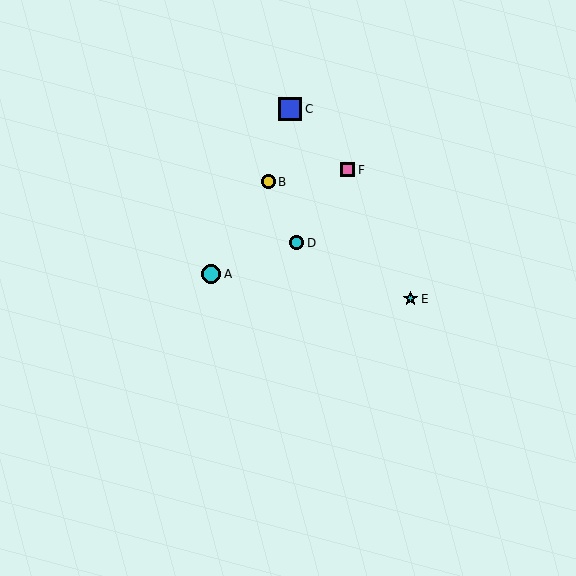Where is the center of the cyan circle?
The center of the cyan circle is at (211, 274).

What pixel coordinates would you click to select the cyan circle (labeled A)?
Click at (211, 274) to select the cyan circle A.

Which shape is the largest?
The blue square (labeled C) is the largest.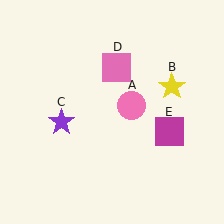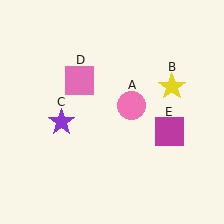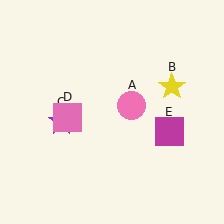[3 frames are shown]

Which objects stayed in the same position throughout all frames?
Pink circle (object A) and yellow star (object B) and purple star (object C) and magenta square (object E) remained stationary.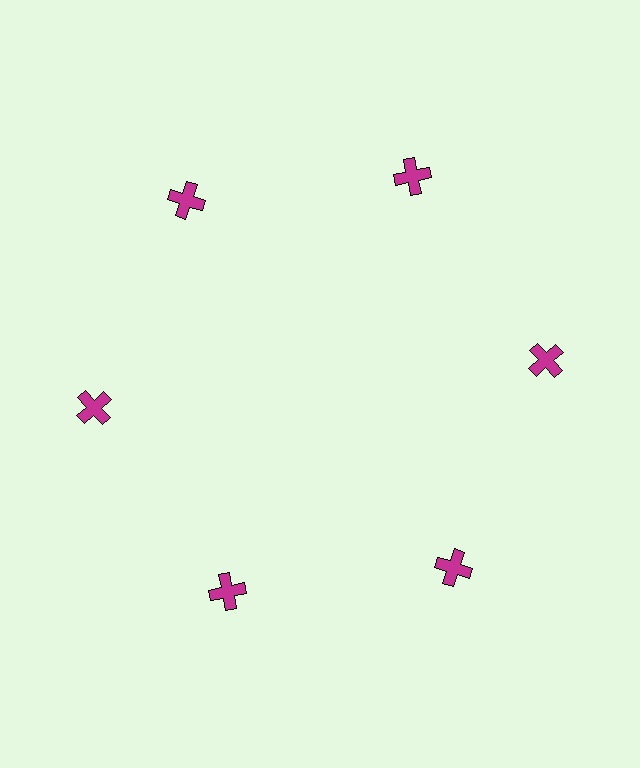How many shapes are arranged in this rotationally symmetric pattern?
There are 6 shapes, arranged in 6 groups of 1.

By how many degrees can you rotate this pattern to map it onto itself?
The pattern maps onto itself every 60 degrees of rotation.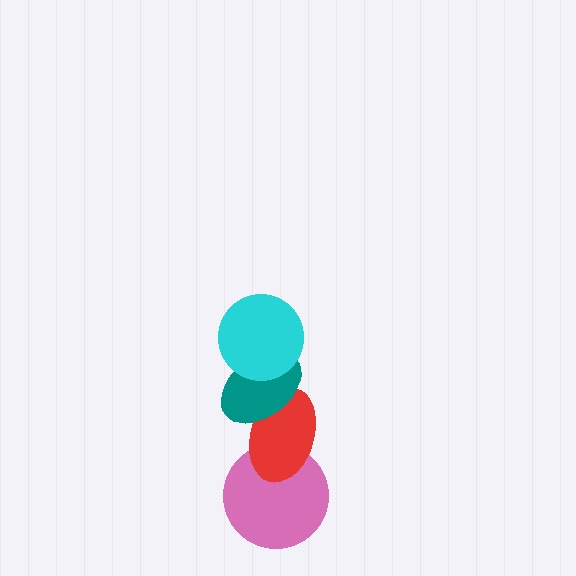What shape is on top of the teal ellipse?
The cyan circle is on top of the teal ellipse.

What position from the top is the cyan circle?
The cyan circle is 1st from the top.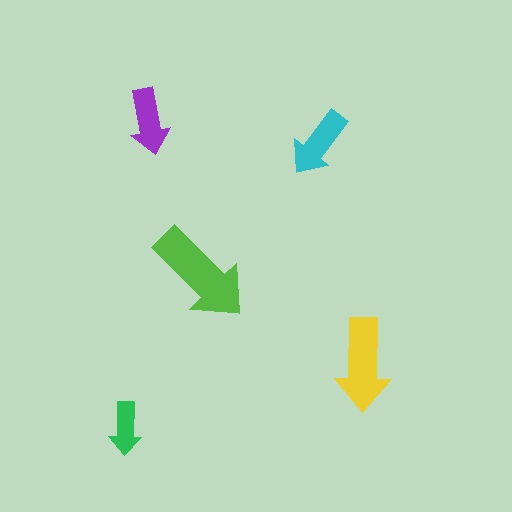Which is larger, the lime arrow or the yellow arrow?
The lime one.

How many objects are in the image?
There are 5 objects in the image.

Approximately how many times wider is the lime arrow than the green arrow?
About 2 times wider.